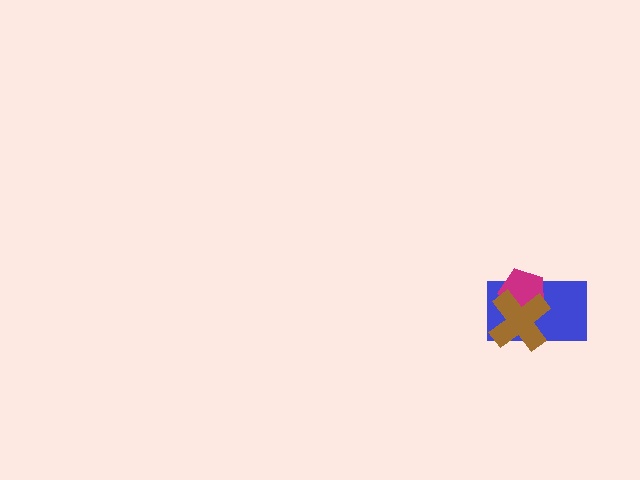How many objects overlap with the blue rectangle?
2 objects overlap with the blue rectangle.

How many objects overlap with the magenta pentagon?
2 objects overlap with the magenta pentagon.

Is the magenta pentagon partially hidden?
Yes, it is partially covered by another shape.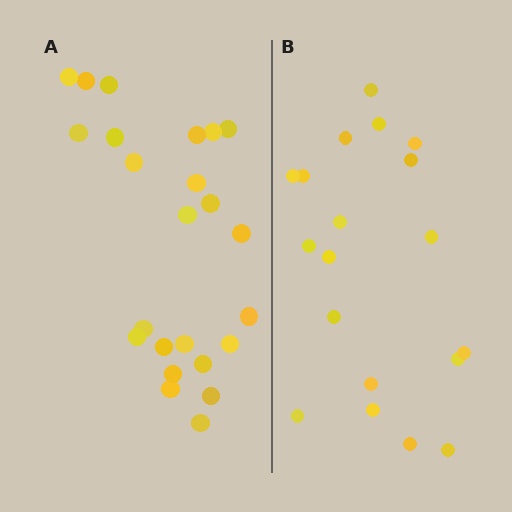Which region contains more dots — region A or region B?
Region A (the left region) has more dots.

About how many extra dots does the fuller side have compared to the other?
Region A has about 5 more dots than region B.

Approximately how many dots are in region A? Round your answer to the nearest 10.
About 20 dots. (The exact count is 24, which rounds to 20.)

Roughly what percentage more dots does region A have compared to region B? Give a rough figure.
About 25% more.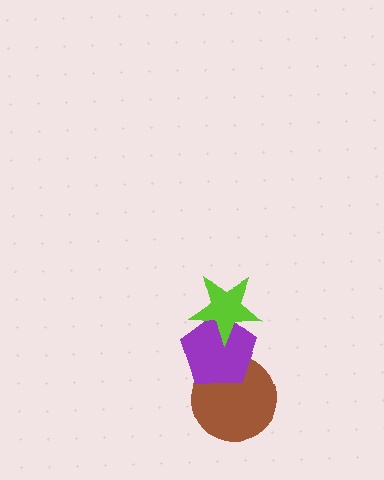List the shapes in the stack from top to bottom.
From top to bottom: the lime star, the purple pentagon, the brown circle.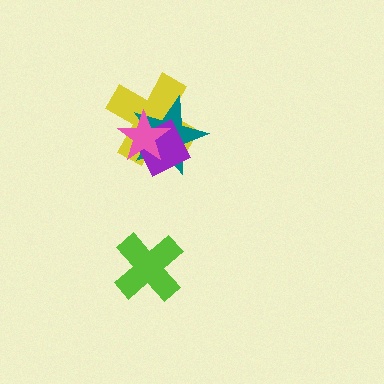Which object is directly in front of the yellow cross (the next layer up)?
The teal star is directly in front of the yellow cross.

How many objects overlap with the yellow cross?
3 objects overlap with the yellow cross.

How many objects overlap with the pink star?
3 objects overlap with the pink star.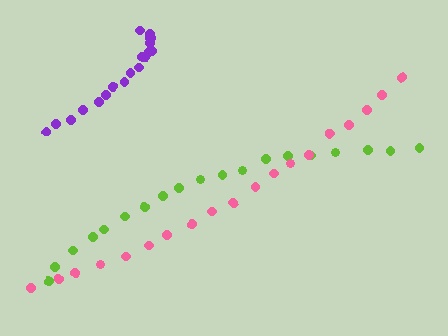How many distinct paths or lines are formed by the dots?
There are 3 distinct paths.